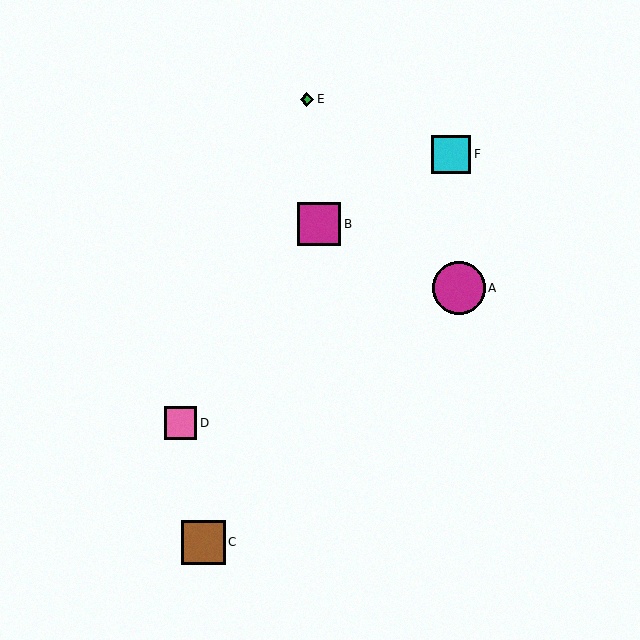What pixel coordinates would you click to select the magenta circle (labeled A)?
Click at (459, 288) to select the magenta circle A.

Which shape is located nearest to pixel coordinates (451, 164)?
The cyan square (labeled F) at (451, 154) is nearest to that location.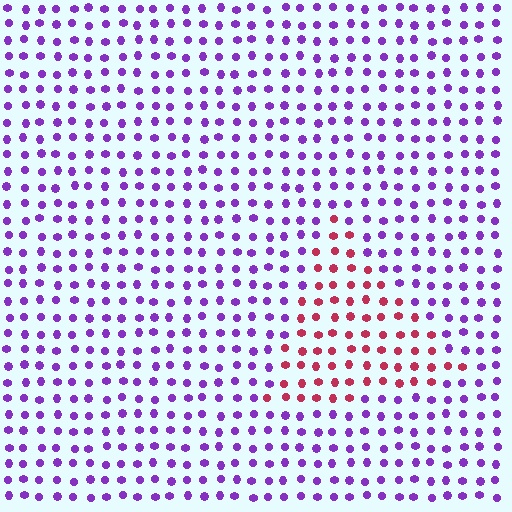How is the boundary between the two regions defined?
The boundary is defined purely by a slight shift in hue (about 68 degrees). Spacing, size, and orientation are identical on both sides.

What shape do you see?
I see a triangle.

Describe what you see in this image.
The image is filled with small purple elements in a uniform arrangement. A triangle-shaped region is visible where the elements are tinted to a slightly different hue, forming a subtle color boundary.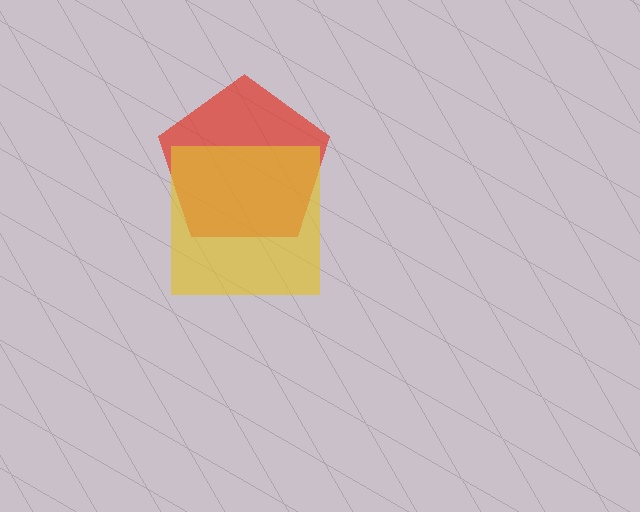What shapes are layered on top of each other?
The layered shapes are: a red pentagon, a yellow square.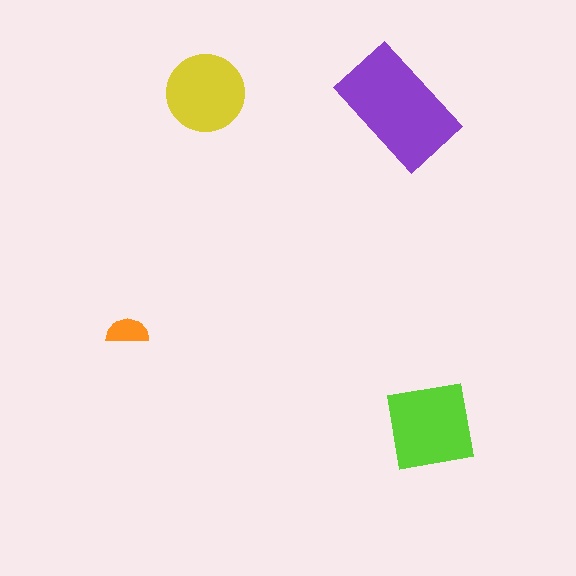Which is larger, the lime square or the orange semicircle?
The lime square.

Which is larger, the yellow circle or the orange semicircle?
The yellow circle.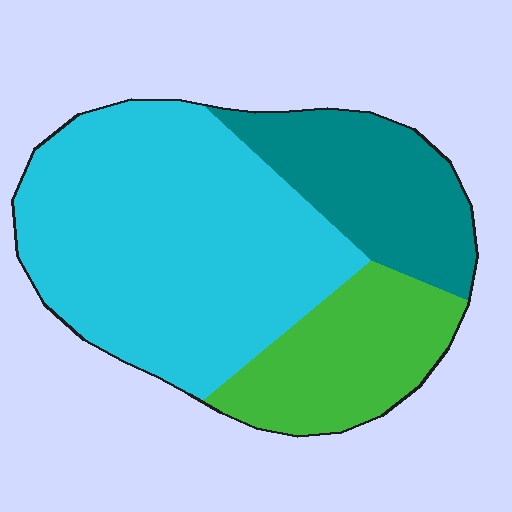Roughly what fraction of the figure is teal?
Teal covers around 20% of the figure.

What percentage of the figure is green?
Green covers roughly 20% of the figure.